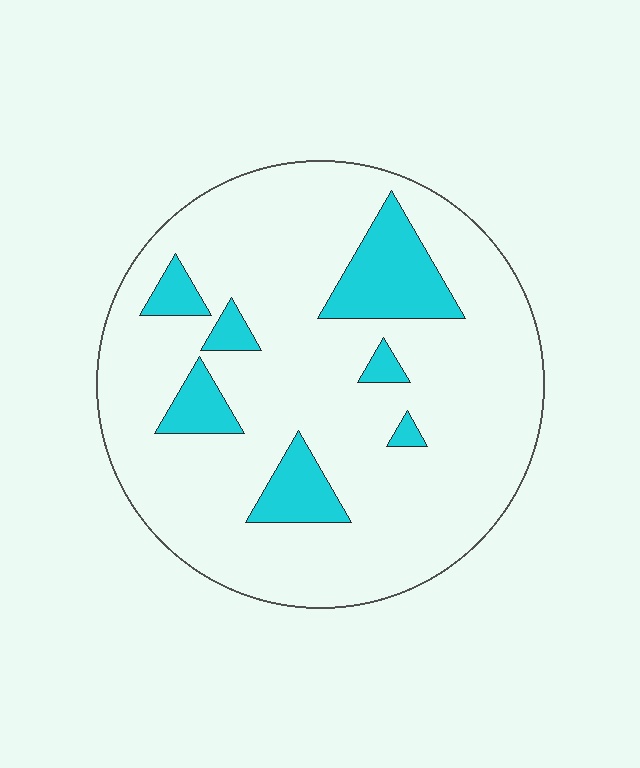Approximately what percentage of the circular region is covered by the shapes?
Approximately 15%.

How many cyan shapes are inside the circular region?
7.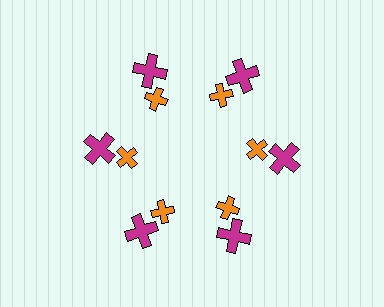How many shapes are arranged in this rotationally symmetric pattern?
There are 12 shapes, arranged in 6 groups of 2.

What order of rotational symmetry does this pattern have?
This pattern has 6-fold rotational symmetry.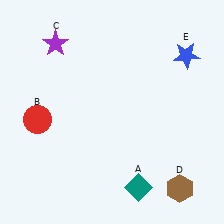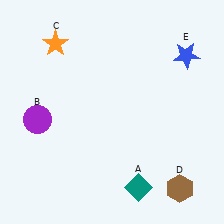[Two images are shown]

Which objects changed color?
B changed from red to purple. C changed from purple to orange.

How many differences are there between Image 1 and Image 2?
There are 2 differences between the two images.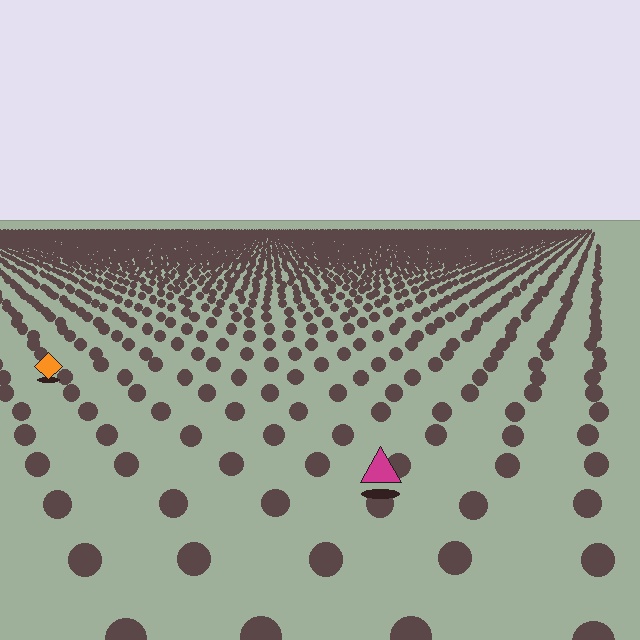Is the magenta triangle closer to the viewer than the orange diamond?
Yes. The magenta triangle is closer — you can tell from the texture gradient: the ground texture is coarser near it.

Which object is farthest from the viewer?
The orange diamond is farthest from the viewer. It appears smaller and the ground texture around it is denser.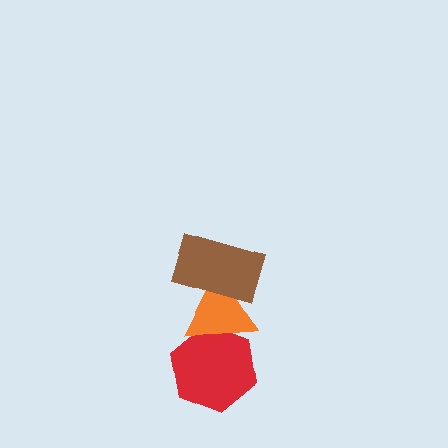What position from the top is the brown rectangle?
The brown rectangle is 1st from the top.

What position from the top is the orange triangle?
The orange triangle is 2nd from the top.